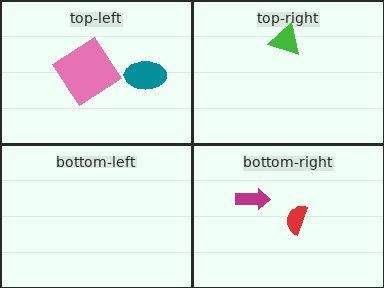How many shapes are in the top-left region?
2.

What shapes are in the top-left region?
The teal ellipse, the pink diamond.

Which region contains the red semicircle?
The bottom-right region.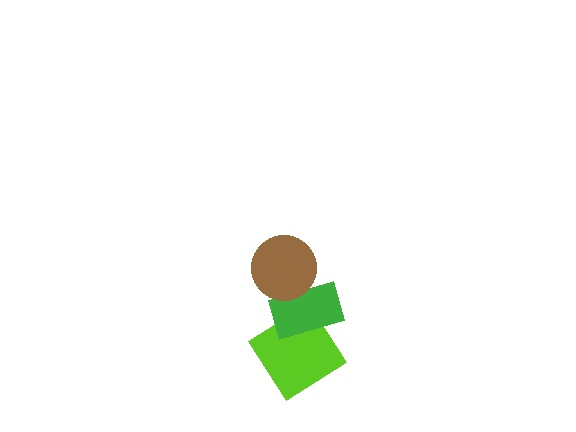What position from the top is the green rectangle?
The green rectangle is 2nd from the top.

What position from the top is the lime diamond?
The lime diamond is 3rd from the top.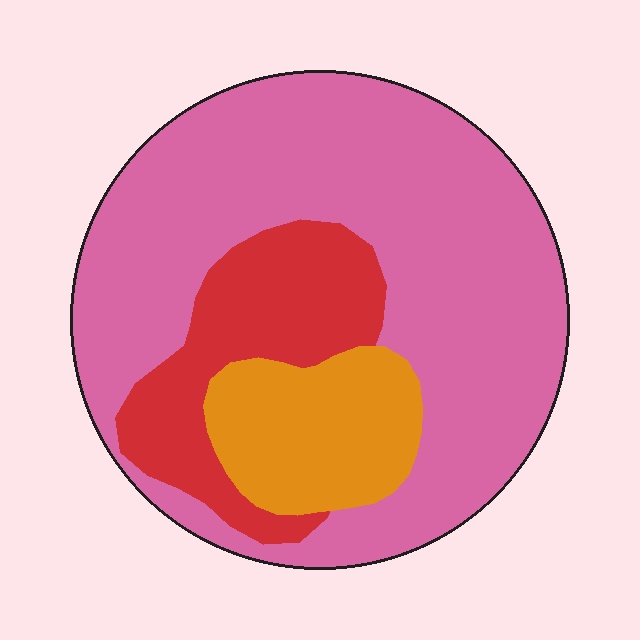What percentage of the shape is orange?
Orange covers roughly 15% of the shape.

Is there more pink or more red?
Pink.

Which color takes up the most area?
Pink, at roughly 65%.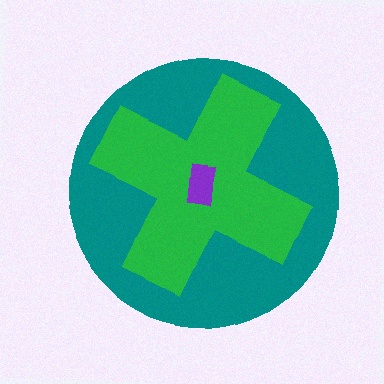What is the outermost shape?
The teal circle.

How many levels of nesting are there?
3.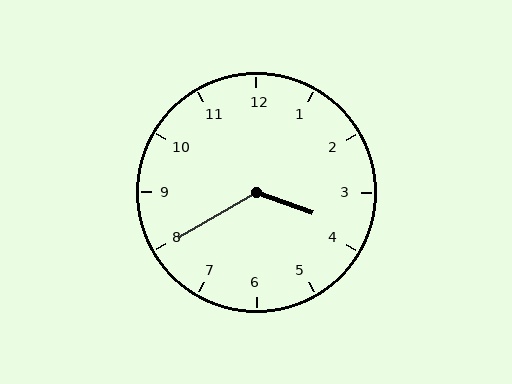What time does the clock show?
3:40.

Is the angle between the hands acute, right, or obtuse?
It is obtuse.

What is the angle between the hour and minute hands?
Approximately 130 degrees.